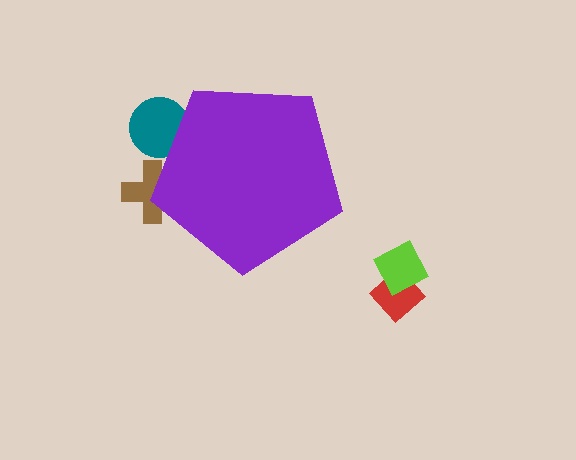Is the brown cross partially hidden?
Yes, the brown cross is partially hidden behind the purple pentagon.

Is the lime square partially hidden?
No, the lime square is fully visible.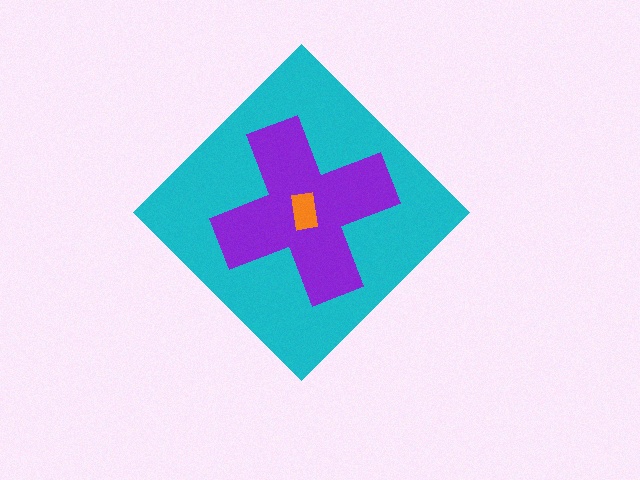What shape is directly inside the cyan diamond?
The purple cross.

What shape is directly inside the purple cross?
The orange rectangle.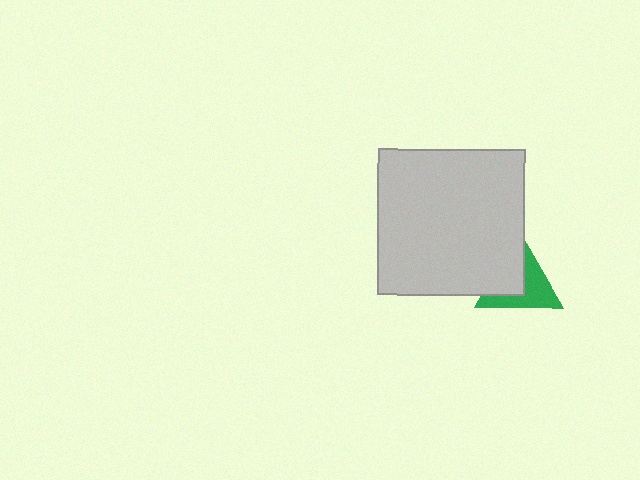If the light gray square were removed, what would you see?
You would see the complete green triangle.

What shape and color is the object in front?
The object in front is a light gray square.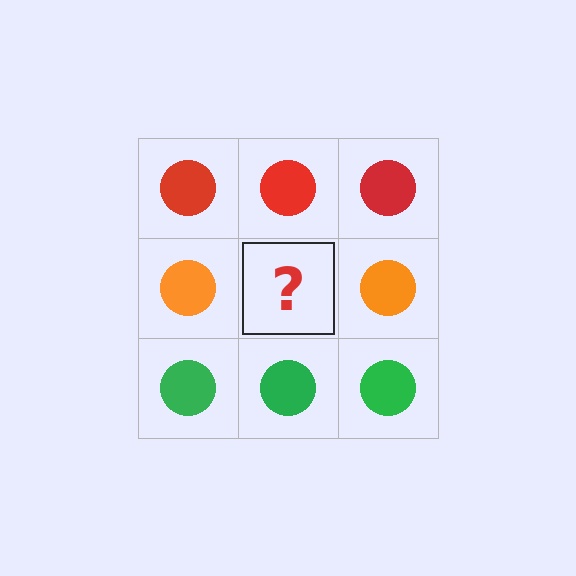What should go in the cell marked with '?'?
The missing cell should contain an orange circle.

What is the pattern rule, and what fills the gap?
The rule is that each row has a consistent color. The gap should be filled with an orange circle.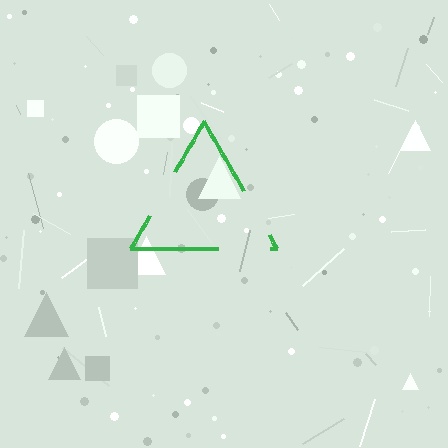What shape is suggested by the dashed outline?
The dashed outline suggests a triangle.